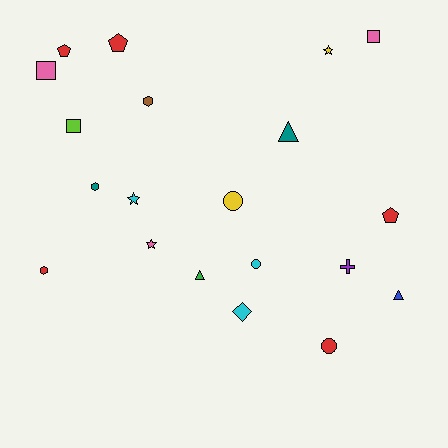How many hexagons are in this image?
There are 3 hexagons.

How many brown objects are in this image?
There is 1 brown object.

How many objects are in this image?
There are 20 objects.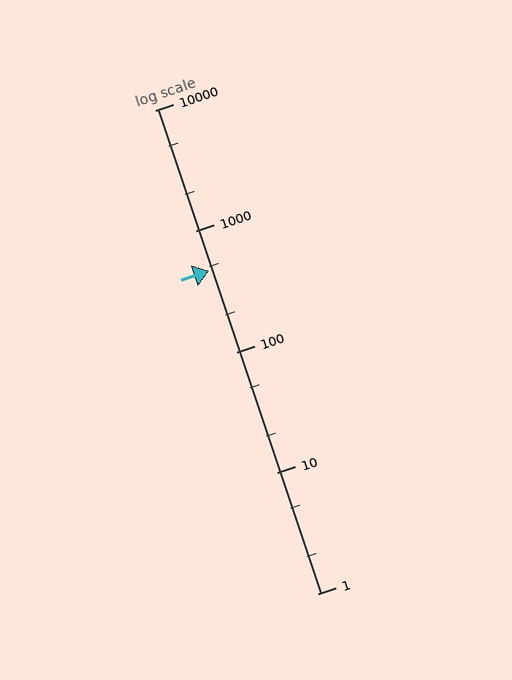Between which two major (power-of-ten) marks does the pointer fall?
The pointer is between 100 and 1000.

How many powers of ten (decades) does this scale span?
The scale spans 4 decades, from 1 to 10000.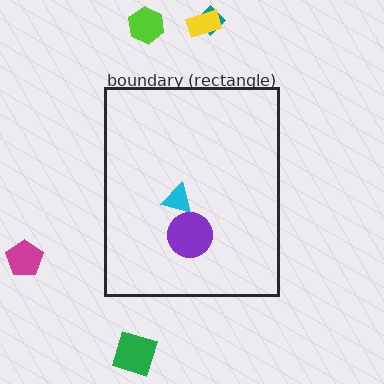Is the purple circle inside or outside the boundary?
Inside.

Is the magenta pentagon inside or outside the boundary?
Outside.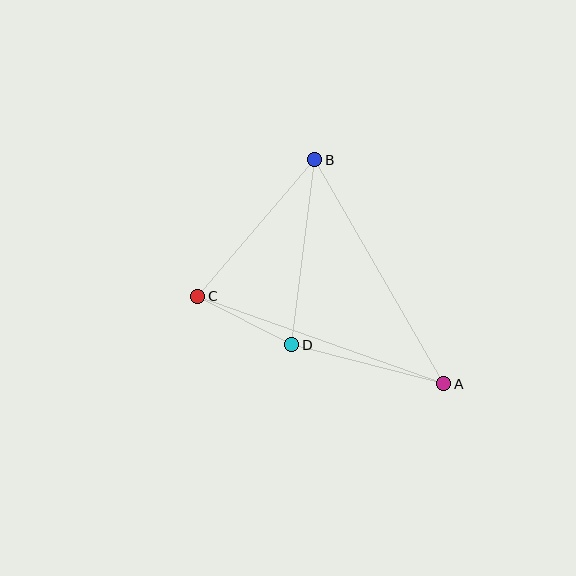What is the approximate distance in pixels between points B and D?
The distance between B and D is approximately 186 pixels.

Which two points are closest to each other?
Points C and D are closest to each other.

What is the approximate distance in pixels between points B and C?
The distance between B and C is approximately 180 pixels.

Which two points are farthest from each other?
Points A and C are farthest from each other.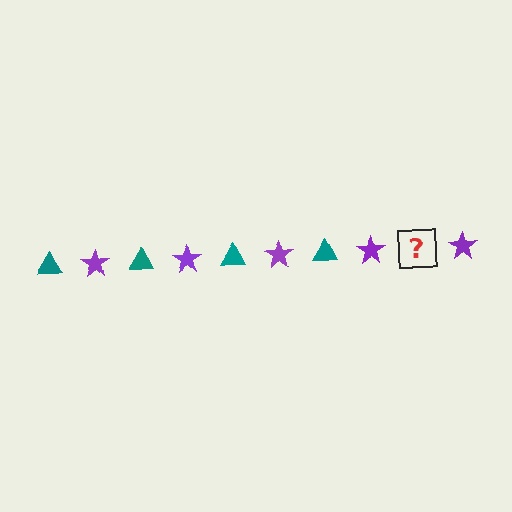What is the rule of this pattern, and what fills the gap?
The rule is that the pattern alternates between teal triangle and purple star. The gap should be filled with a teal triangle.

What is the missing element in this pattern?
The missing element is a teal triangle.